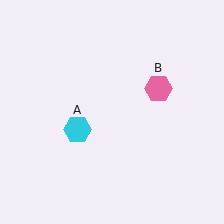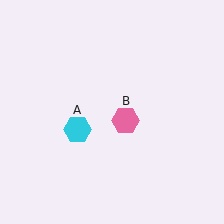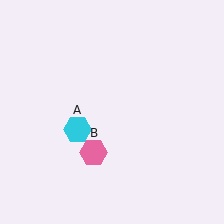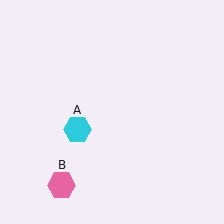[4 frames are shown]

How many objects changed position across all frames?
1 object changed position: pink hexagon (object B).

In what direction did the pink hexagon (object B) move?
The pink hexagon (object B) moved down and to the left.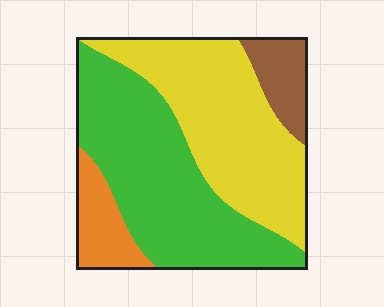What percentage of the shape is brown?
Brown takes up about one tenth (1/10) of the shape.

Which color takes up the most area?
Green, at roughly 45%.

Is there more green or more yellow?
Green.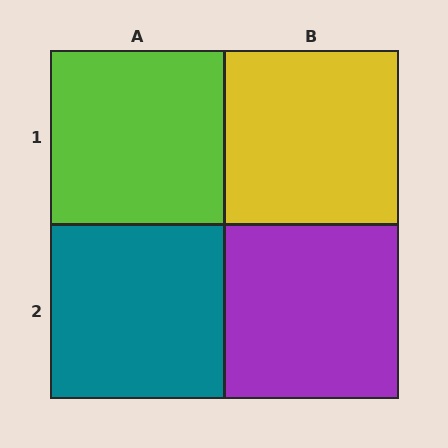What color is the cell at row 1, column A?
Lime.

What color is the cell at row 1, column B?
Yellow.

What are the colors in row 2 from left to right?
Teal, purple.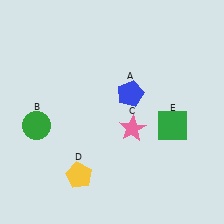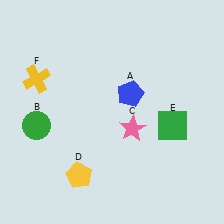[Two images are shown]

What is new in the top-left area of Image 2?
A yellow cross (F) was added in the top-left area of Image 2.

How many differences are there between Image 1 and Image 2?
There is 1 difference between the two images.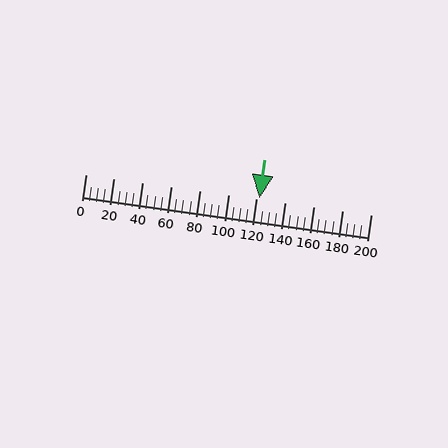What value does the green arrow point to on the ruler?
The green arrow points to approximately 122.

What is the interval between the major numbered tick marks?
The major tick marks are spaced 20 units apart.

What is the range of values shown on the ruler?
The ruler shows values from 0 to 200.